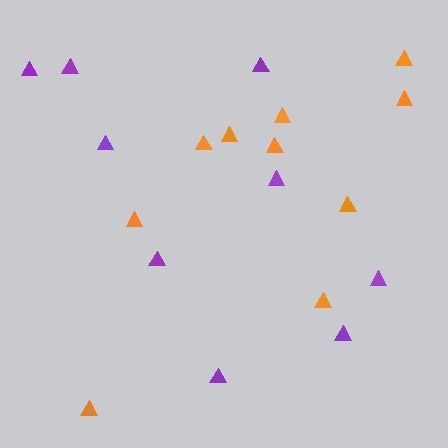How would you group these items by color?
There are 2 groups: one group of purple triangles (9) and one group of orange triangles (10).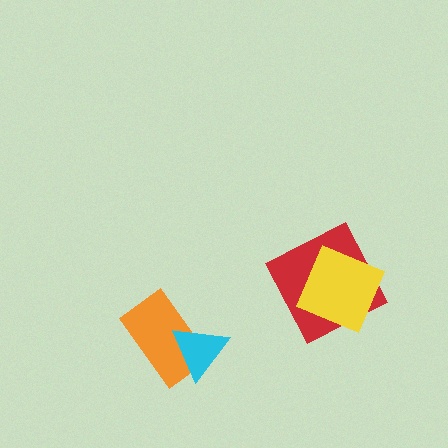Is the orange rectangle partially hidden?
Yes, it is partially covered by another shape.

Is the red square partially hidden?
Yes, it is partially covered by another shape.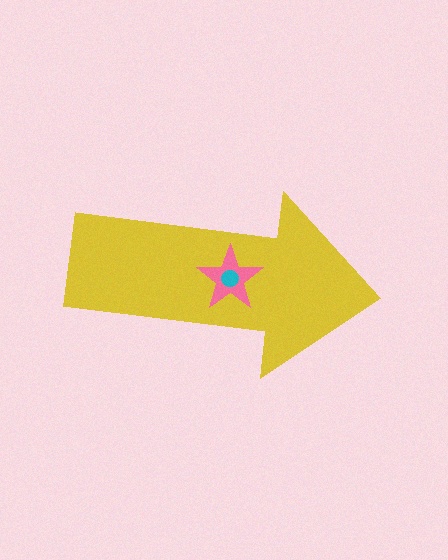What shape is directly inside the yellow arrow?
The pink star.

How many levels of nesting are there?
3.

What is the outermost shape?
The yellow arrow.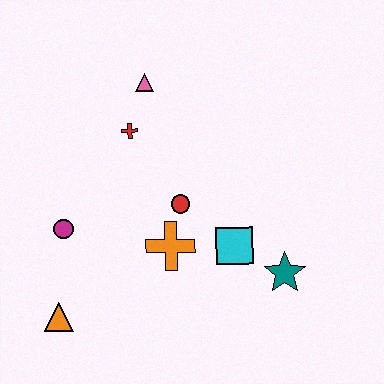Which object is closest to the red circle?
The orange cross is closest to the red circle.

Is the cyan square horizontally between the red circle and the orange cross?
No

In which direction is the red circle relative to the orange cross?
The red circle is above the orange cross.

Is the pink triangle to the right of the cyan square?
No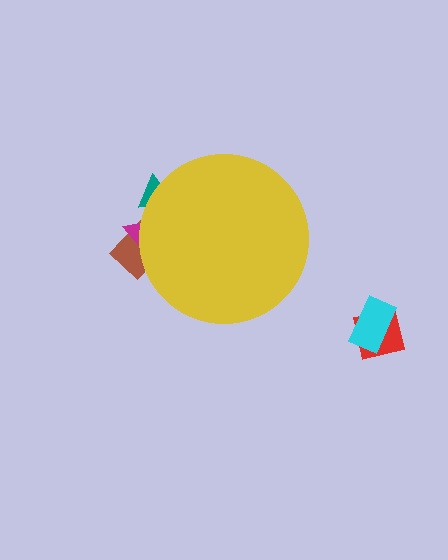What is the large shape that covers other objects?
A yellow circle.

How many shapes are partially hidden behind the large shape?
3 shapes are partially hidden.